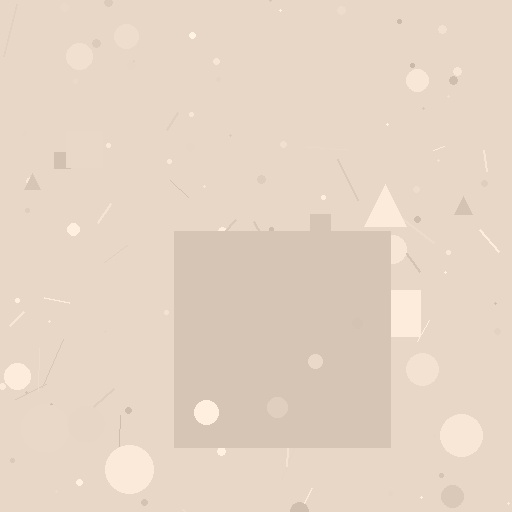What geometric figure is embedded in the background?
A square is embedded in the background.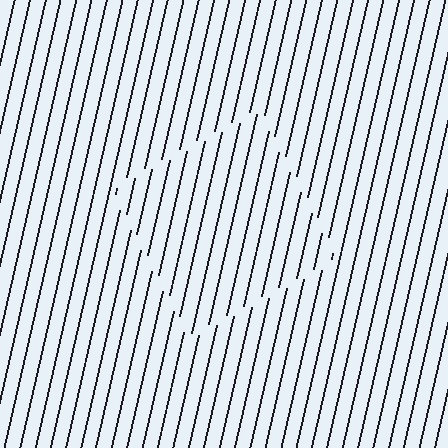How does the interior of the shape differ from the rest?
The interior of the shape contains the same grating, shifted by half a period — the contour is defined by the phase discontinuity where line-ends from the inner and outer gratings abut.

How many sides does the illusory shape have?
4 sides — the line-ends trace a square.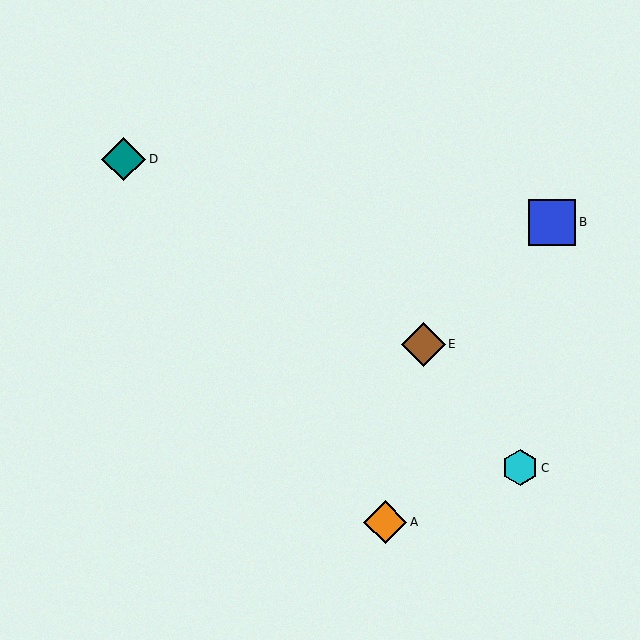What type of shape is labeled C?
Shape C is a cyan hexagon.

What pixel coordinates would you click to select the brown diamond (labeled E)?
Click at (423, 344) to select the brown diamond E.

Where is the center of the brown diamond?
The center of the brown diamond is at (423, 344).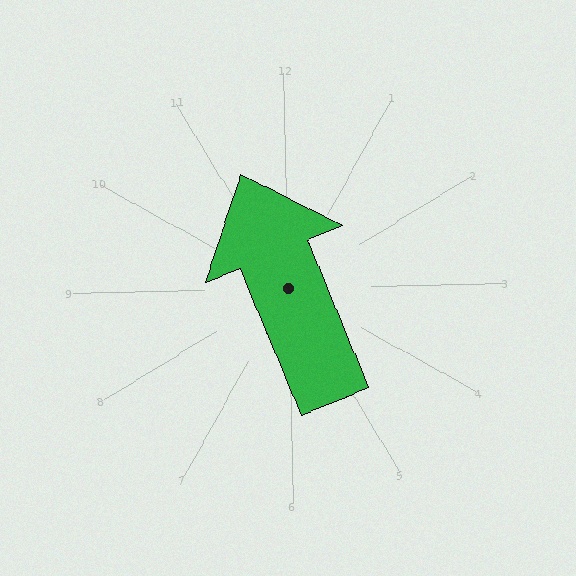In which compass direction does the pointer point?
North.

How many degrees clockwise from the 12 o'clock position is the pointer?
Approximately 339 degrees.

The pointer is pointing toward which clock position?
Roughly 11 o'clock.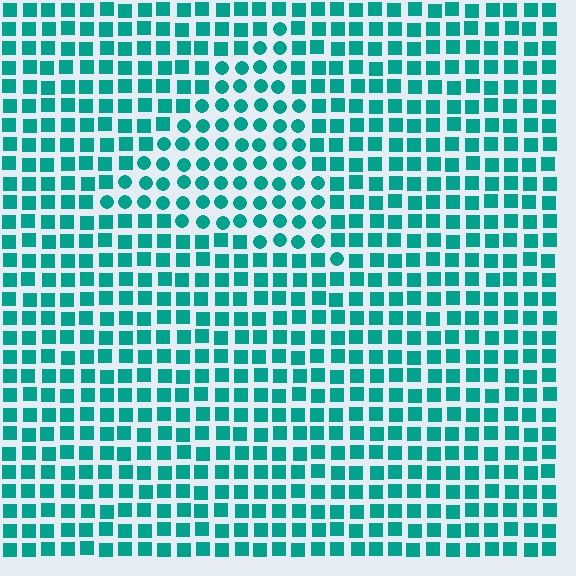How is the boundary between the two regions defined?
The boundary is defined by a change in element shape: circles inside vs. squares outside. All elements share the same color and spacing.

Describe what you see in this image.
The image is filled with small teal elements arranged in a uniform grid. A triangle-shaped region contains circles, while the surrounding area contains squares. The boundary is defined purely by the change in element shape.